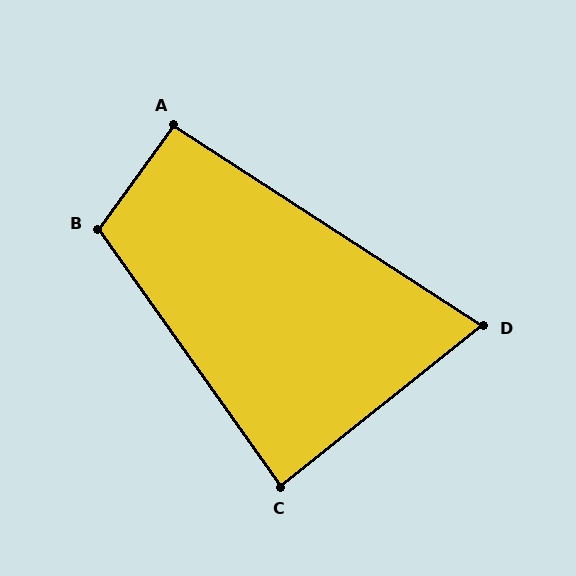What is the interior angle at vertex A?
Approximately 93 degrees (approximately right).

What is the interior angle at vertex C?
Approximately 87 degrees (approximately right).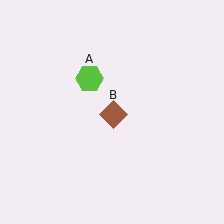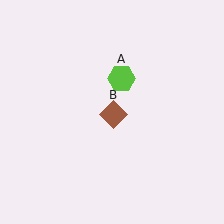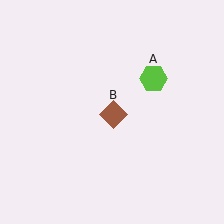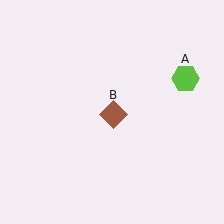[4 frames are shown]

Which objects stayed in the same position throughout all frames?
Brown diamond (object B) remained stationary.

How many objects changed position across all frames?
1 object changed position: lime hexagon (object A).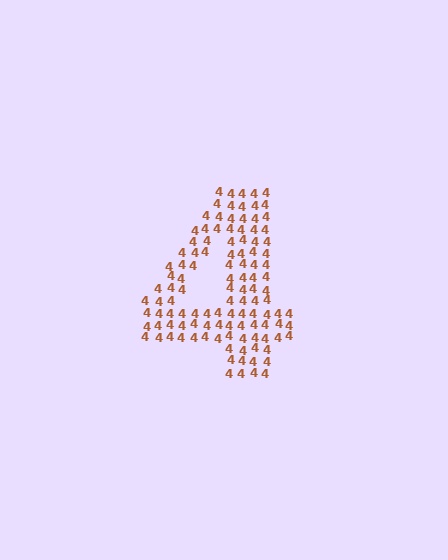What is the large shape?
The large shape is the digit 4.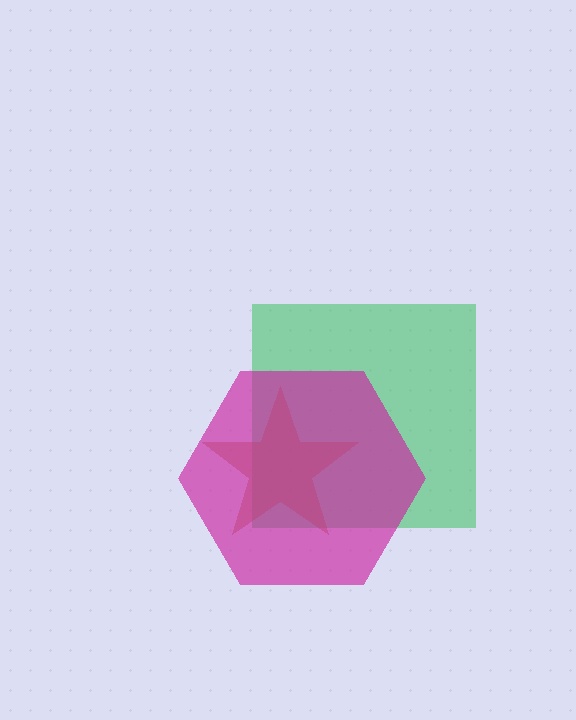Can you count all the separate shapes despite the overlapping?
Yes, there are 3 separate shapes.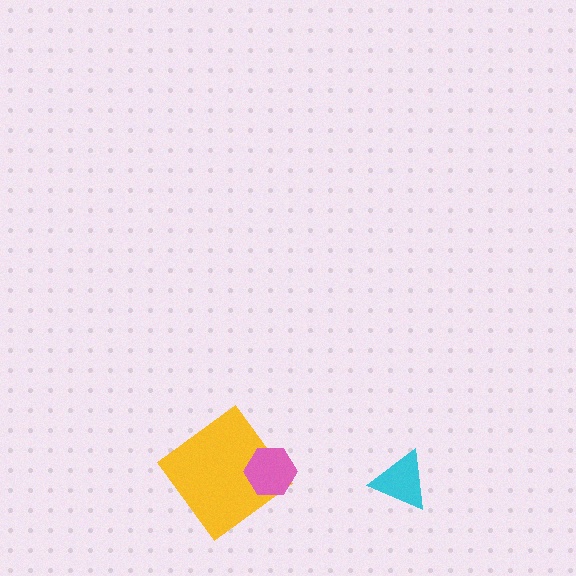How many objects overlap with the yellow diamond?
1 object overlaps with the yellow diamond.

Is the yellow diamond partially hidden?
Yes, it is partially covered by another shape.